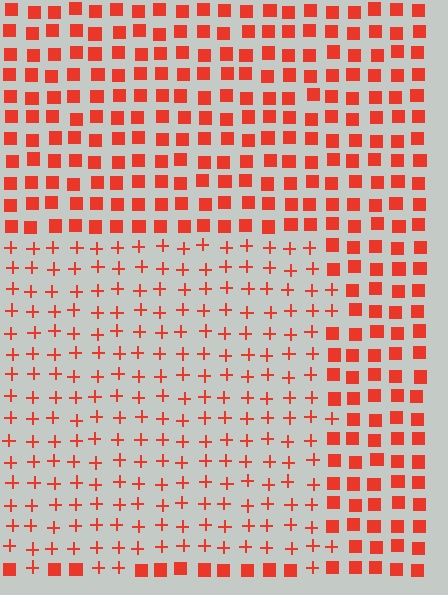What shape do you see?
I see a rectangle.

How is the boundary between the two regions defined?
The boundary is defined by a change in element shape: plus signs inside vs. squares outside. All elements share the same color and spacing.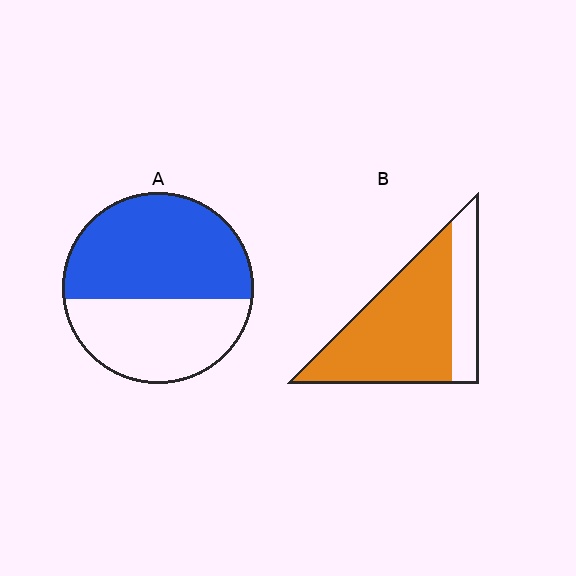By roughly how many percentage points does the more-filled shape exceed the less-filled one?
By roughly 15 percentage points (B over A).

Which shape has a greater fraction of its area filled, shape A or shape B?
Shape B.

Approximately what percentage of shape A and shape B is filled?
A is approximately 55% and B is approximately 75%.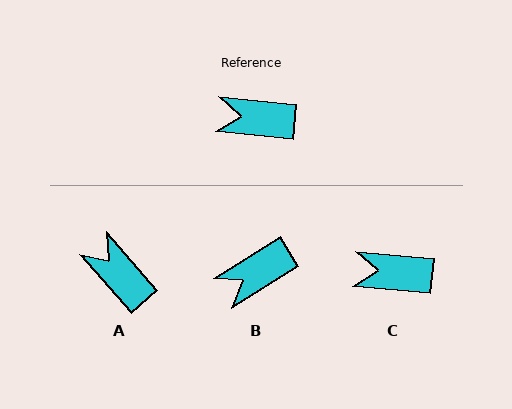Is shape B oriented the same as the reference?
No, it is off by about 37 degrees.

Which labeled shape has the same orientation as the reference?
C.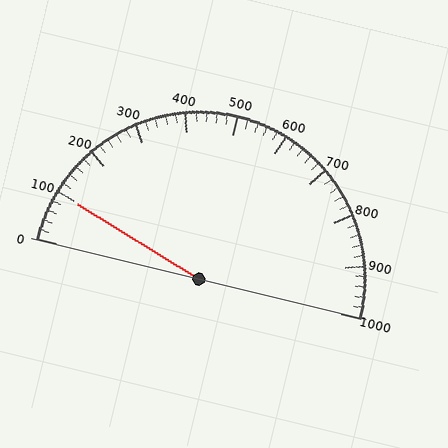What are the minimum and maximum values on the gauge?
The gauge ranges from 0 to 1000.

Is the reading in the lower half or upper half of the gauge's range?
The reading is in the lower half of the range (0 to 1000).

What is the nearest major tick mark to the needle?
The nearest major tick mark is 100.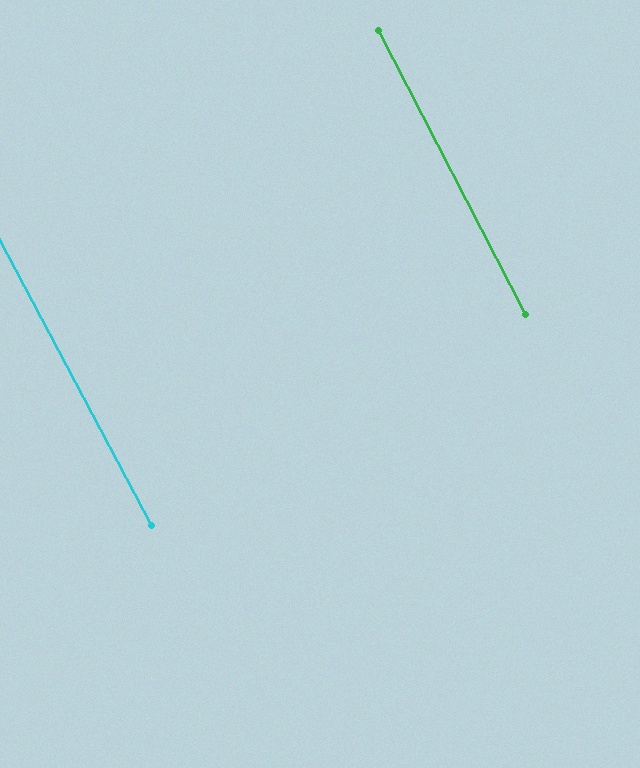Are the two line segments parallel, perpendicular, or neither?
Parallel — their directions differ by only 0.9°.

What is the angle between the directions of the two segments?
Approximately 1 degree.